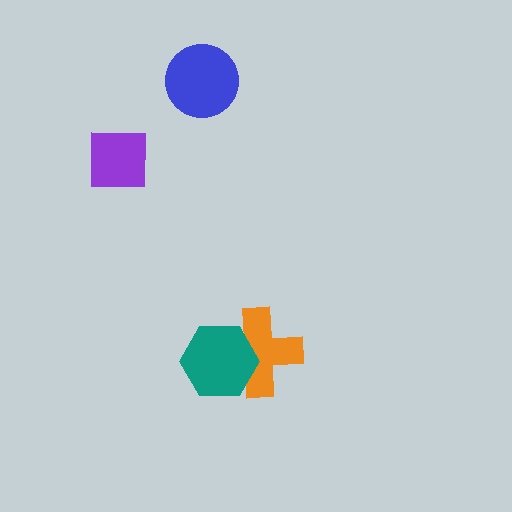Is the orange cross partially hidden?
Yes, it is partially covered by another shape.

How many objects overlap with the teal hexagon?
1 object overlaps with the teal hexagon.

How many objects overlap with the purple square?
0 objects overlap with the purple square.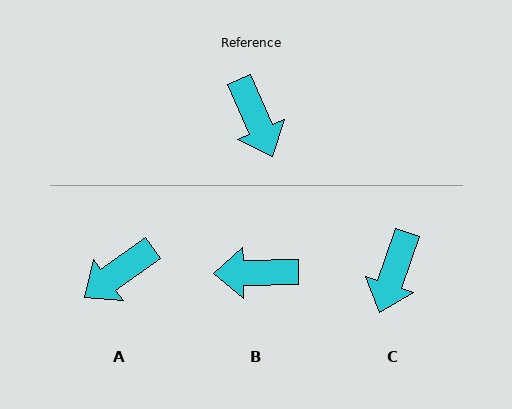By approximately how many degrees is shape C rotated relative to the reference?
Approximately 43 degrees clockwise.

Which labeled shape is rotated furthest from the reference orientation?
B, about 113 degrees away.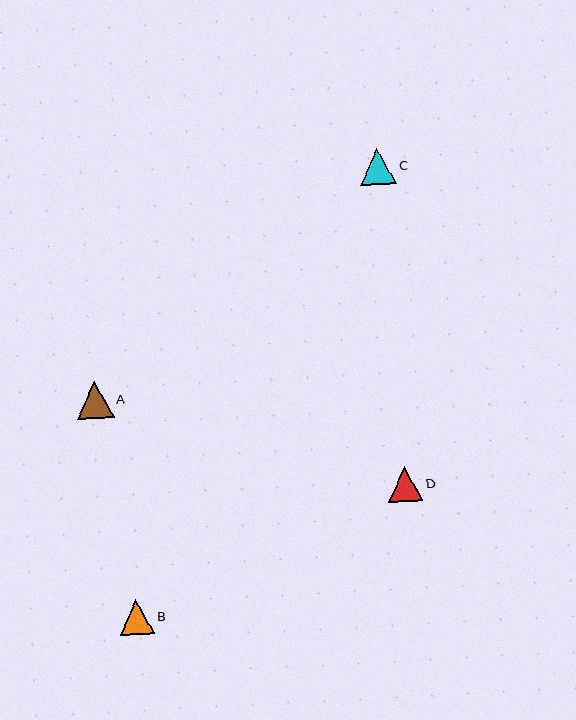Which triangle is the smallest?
Triangle B is the smallest with a size of approximately 34 pixels.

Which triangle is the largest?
Triangle C is the largest with a size of approximately 37 pixels.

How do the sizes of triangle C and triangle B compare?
Triangle C and triangle B are approximately the same size.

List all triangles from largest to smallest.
From largest to smallest: C, A, D, B.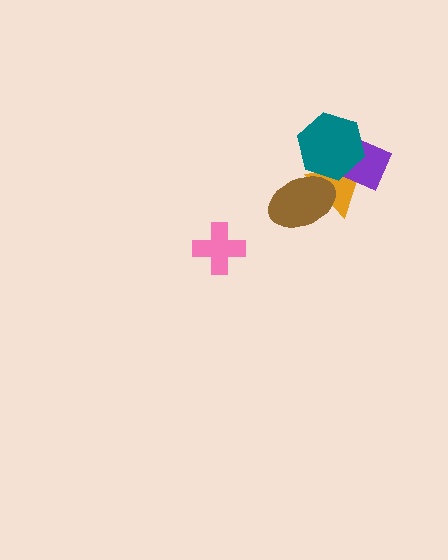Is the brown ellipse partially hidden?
Yes, it is partially covered by another shape.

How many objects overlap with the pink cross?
0 objects overlap with the pink cross.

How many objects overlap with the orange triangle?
3 objects overlap with the orange triangle.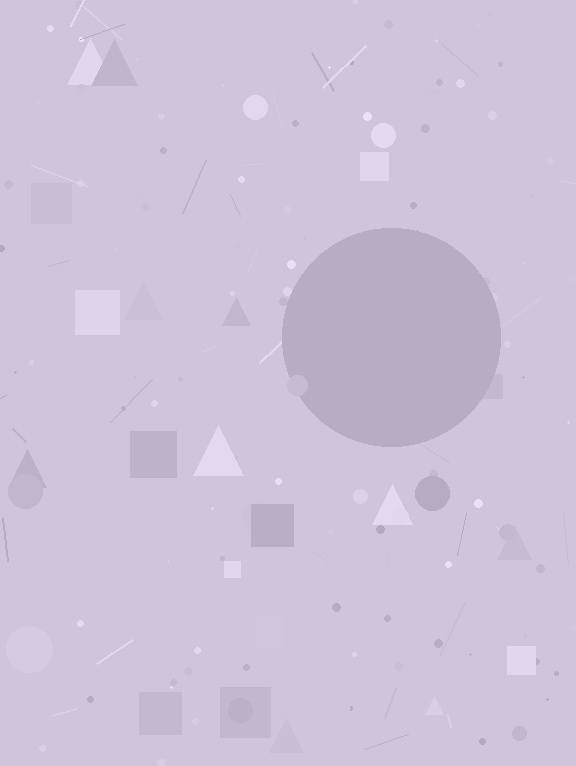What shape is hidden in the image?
A circle is hidden in the image.